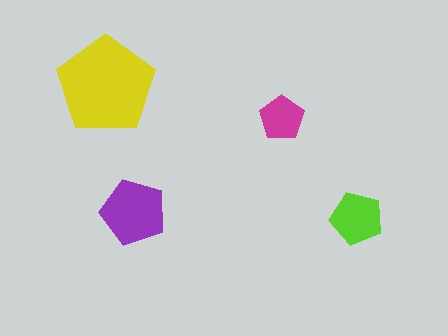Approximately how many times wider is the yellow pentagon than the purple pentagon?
About 1.5 times wider.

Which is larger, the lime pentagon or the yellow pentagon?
The yellow one.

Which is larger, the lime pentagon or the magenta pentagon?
The lime one.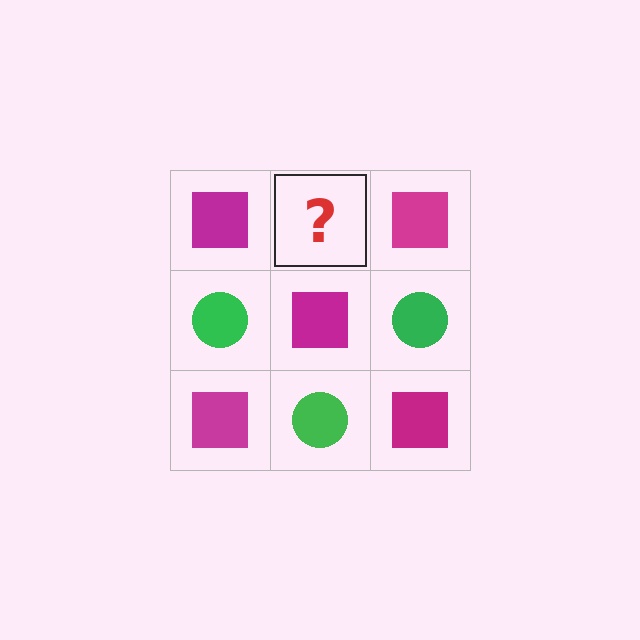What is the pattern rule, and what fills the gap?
The rule is that it alternates magenta square and green circle in a checkerboard pattern. The gap should be filled with a green circle.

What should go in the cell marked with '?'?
The missing cell should contain a green circle.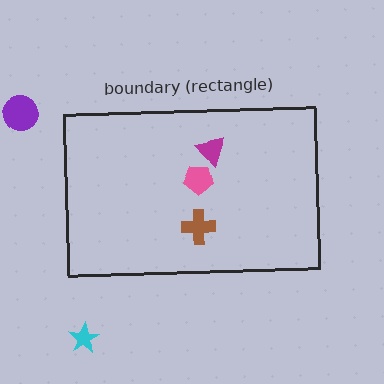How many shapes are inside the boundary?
3 inside, 2 outside.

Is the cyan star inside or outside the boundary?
Outside.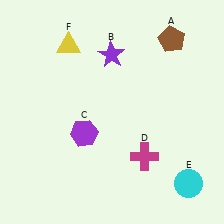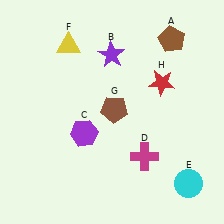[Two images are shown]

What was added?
A brown pentagon (G), a red star (H) were added in Image 2.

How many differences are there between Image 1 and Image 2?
There are 2 differences between the two images.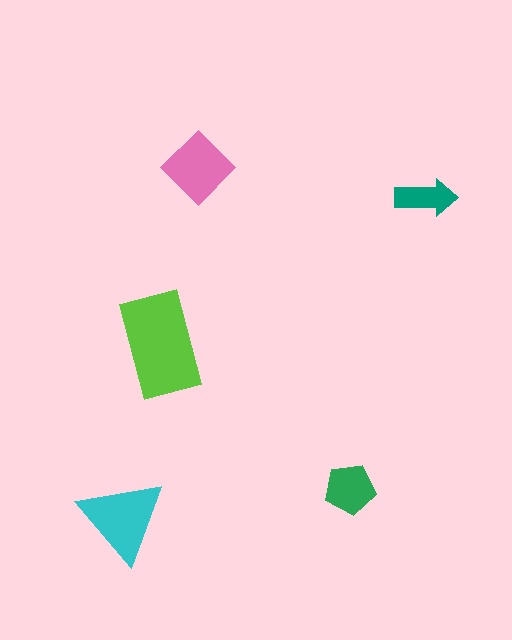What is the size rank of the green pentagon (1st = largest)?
4th.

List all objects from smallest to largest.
The teal arrow, the green pentagon, the pink diamond, the cyan triangle, the lime rectangle.